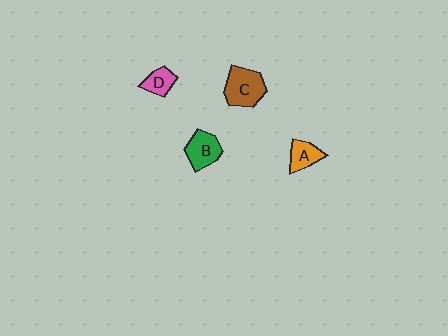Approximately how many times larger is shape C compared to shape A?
Approximately 1.7 times.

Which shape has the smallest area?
Shape D (pink).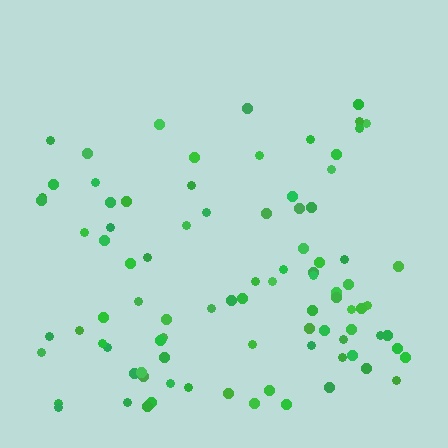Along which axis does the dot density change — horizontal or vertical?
Vertical.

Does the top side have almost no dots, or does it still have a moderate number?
Still a moderate number, just noticeably fewer than the bottom.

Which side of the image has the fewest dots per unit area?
The top.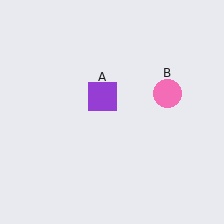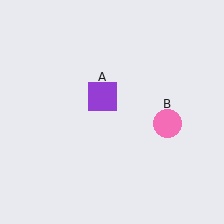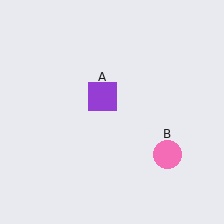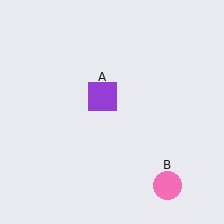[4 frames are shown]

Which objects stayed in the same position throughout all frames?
Purple square (object A) remained stationary.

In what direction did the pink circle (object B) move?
The pink circle (object B) moved down.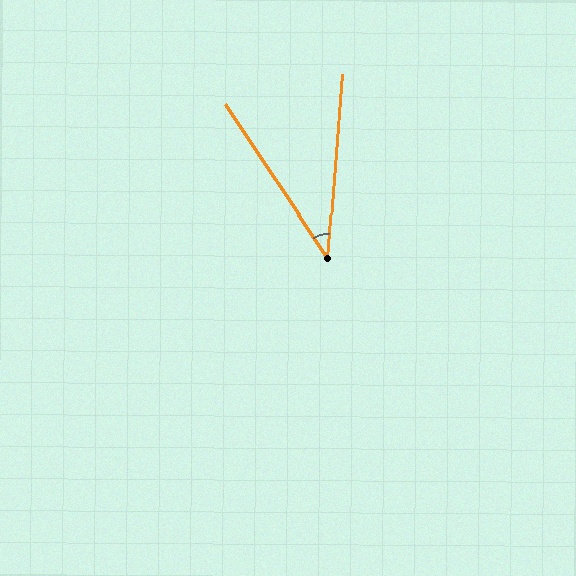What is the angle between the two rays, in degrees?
Approximately 38 degrees.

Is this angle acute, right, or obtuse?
It is acute.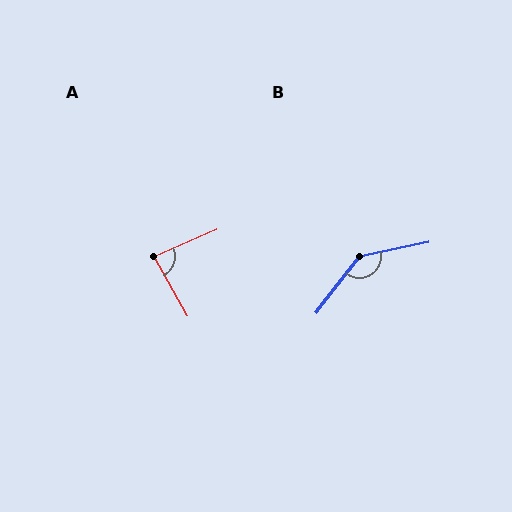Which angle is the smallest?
A, at approximately 84 degrees.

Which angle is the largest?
B, at approximately 139 degrees.